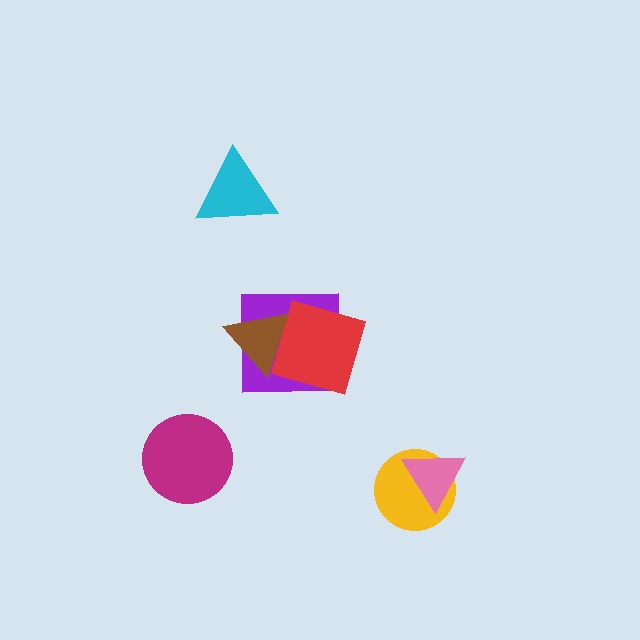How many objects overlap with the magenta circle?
0 objects overlap with the magenta circle.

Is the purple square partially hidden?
Yes, it is partially covered by another shape.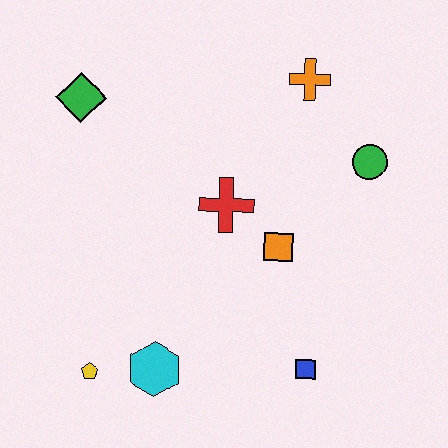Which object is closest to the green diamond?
The red cross is closest to the green diamond.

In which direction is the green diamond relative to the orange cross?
The green diamond is to the left of the orange cross.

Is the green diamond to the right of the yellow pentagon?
No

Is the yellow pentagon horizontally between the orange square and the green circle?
No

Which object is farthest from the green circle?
The yellow pentagon is farthest from the green circle.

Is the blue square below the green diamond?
Yes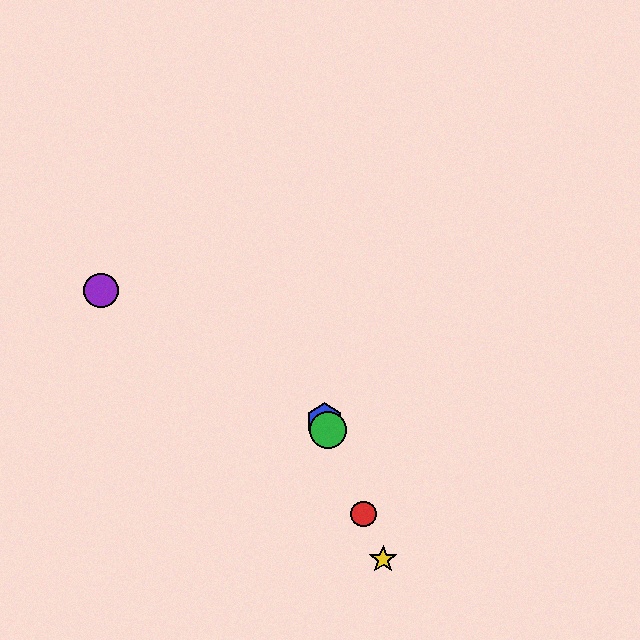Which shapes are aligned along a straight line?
The red circle, the blue hexagon, the green circle, the yellow star are aligned along a straight line.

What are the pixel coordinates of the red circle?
The red circle is at (364, 514).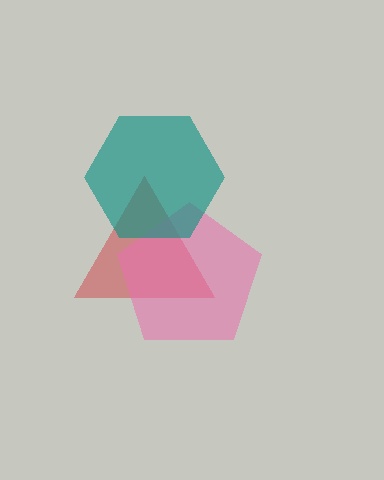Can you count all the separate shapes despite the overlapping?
Yes, there are 3 separate shapes.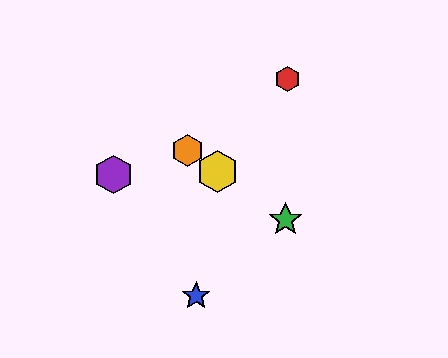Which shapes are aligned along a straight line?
The green star, the yellow hexagon, the orange hexagon are aligned along a straight line.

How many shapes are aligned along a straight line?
3 shapes (the green star, the yellow hexagon, the orange hexagon) are aligned along a straight line.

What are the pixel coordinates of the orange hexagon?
The orange hexagon is at (188, 150).